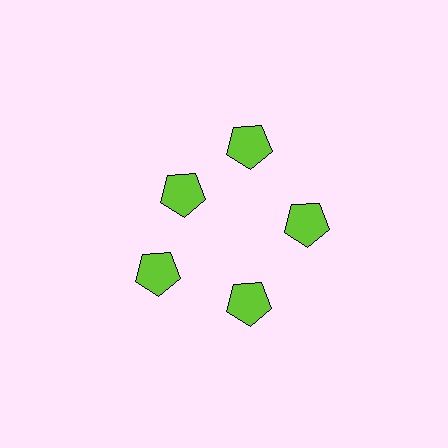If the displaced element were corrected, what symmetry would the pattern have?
It would have 5-fold rotational symmetry — the pattern would map onto itself every 72 degrees.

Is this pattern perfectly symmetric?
No. The 5 lime pentagons are arranged in a ring, but one element near the 10 o'clock position is pulled inward toward the center, breaking the 5-fold rotational symmetry.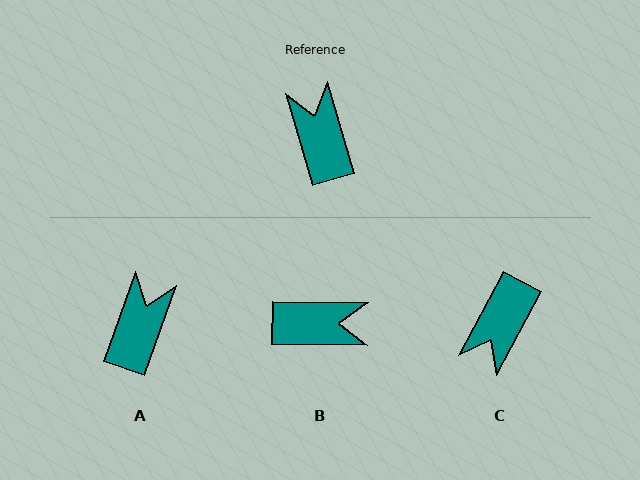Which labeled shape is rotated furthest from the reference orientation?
C, about 135 degrees away.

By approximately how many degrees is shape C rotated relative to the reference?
Approximately 135 degrees counter-clockwise.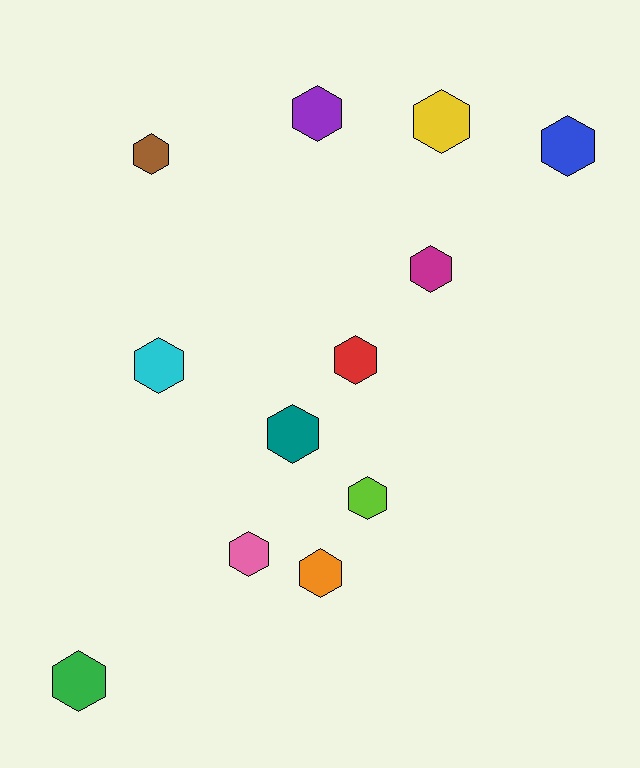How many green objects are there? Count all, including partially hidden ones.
There is 1 green object.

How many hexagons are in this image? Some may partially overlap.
There are 12 hexagons.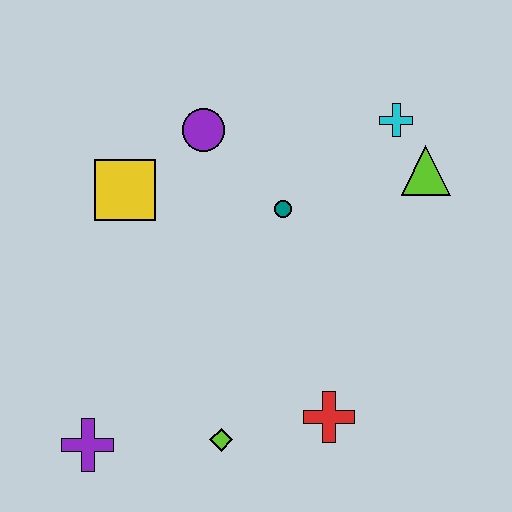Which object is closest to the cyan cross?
The lime triangle is closest to the cyan cross.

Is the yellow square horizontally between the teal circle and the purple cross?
Yes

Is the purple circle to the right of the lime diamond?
No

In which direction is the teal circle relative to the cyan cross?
The teal circle is to the left of the cyan cross.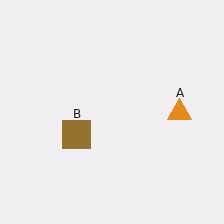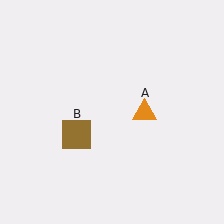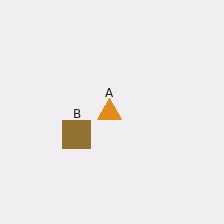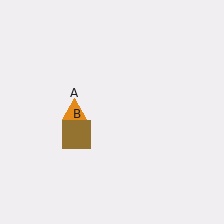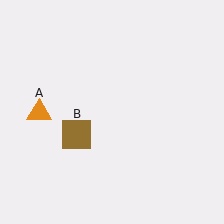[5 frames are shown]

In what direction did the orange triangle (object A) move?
The orange triangle (object A) moved left.